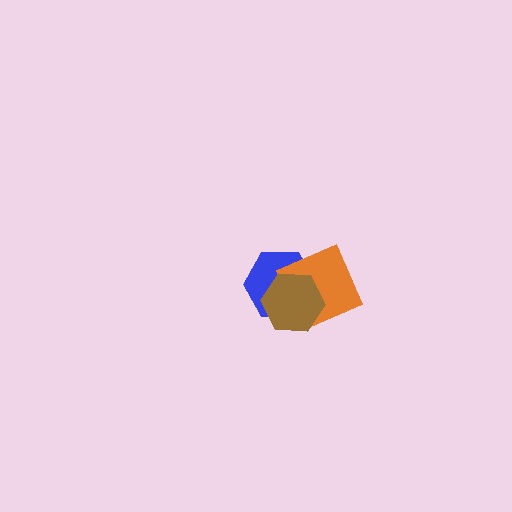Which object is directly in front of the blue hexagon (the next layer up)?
The orange diamond is directly in front of the blue hexagon.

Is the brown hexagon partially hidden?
No, no other shape covers it.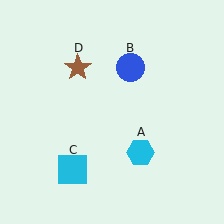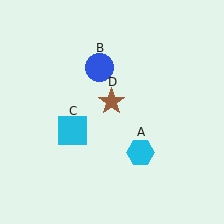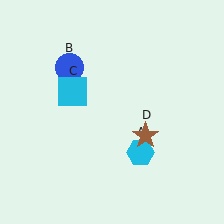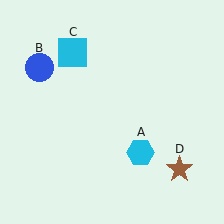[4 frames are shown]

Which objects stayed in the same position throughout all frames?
Cyan hexagon (object A) remained stationary.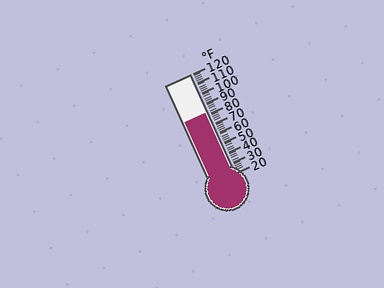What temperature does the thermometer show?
The thermometer shows approximately 82°F.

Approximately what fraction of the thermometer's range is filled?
The thermometer is filled to approximately 60% of its range.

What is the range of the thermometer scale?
The thermometer scale ranges from 20°F to 120°F.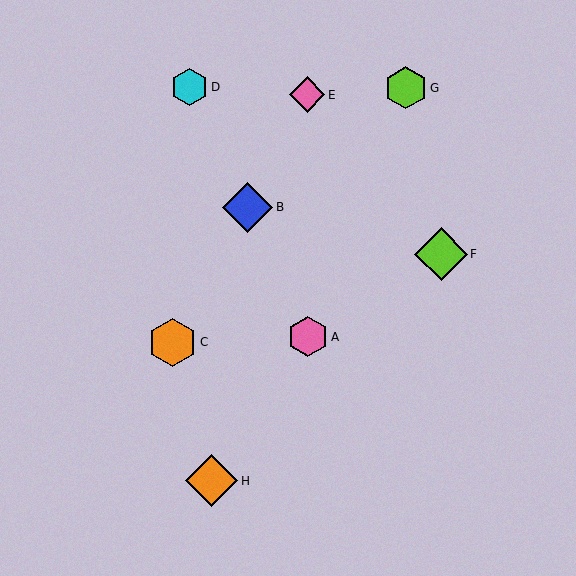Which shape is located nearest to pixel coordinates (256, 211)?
The blue diamond (labeled B) at (248, 207) is nearest to that location.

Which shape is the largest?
The lime diamond (labeled F) is the largest.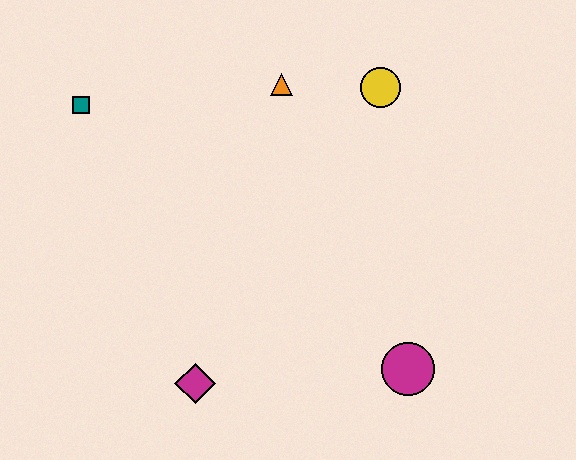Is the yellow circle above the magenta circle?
Yes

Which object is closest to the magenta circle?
The magenta diamond is closest to the magenta circle.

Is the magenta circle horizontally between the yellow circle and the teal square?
No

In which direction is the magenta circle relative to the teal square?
The magenta circle is to the right of the teal square.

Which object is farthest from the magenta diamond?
The yellow circle is farthest from the magenta diamond.